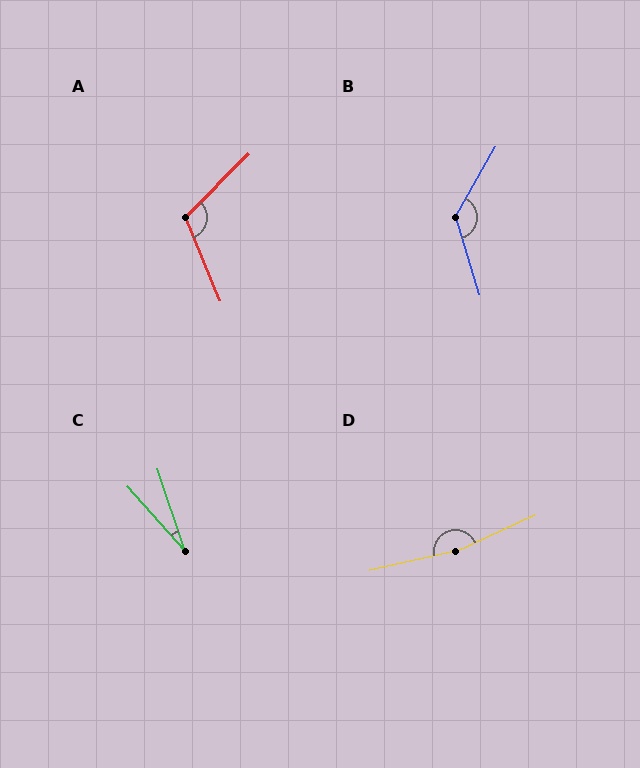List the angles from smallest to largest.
C (23°), A (113°), B (133°), D (168°).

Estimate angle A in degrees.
Approximately 113 degrees.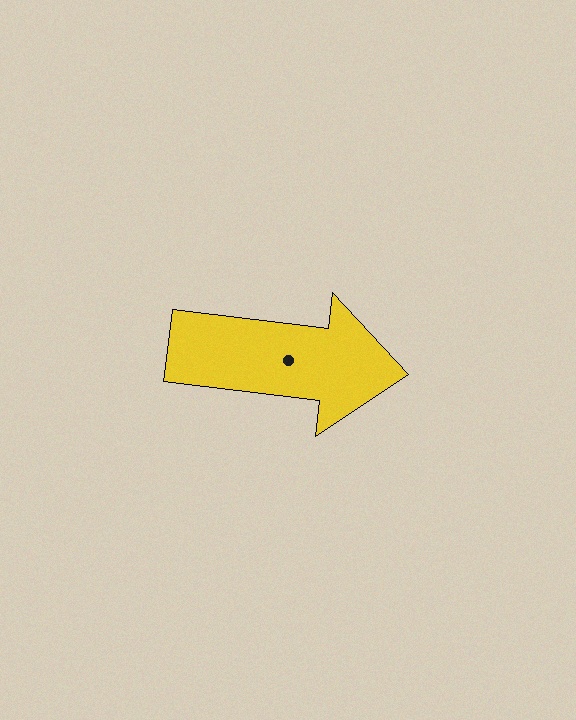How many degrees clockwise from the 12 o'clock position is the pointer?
Approximately 97 degrees.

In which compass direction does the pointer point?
East.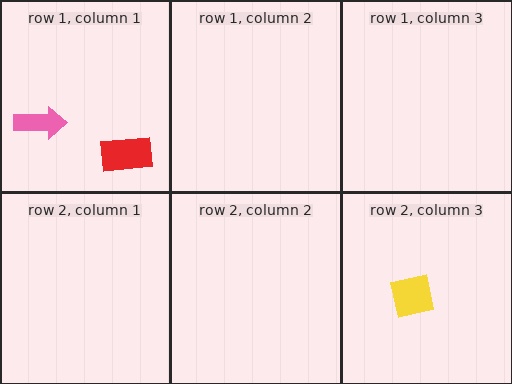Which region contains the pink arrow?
The row 1, column 1 region.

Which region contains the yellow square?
The row 2, column 3 region.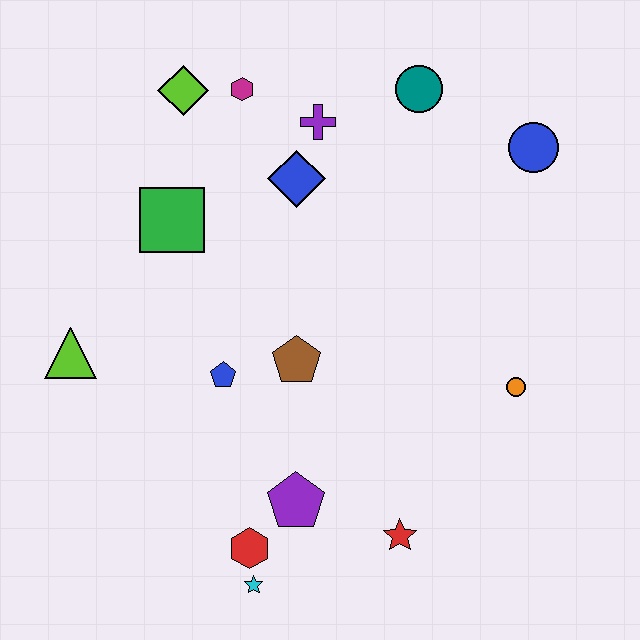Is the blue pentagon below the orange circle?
No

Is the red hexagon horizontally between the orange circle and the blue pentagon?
Yes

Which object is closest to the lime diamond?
The magenta hexagon is closest to the lime diamond.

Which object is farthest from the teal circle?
The cyan star is farthest from the teal circle.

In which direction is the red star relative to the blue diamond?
The red star is below the blue diamond.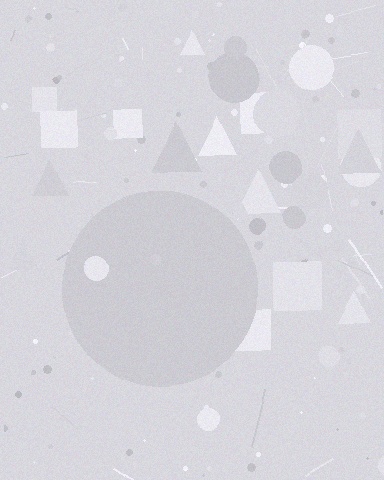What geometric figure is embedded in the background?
A circle is embedded in the background.